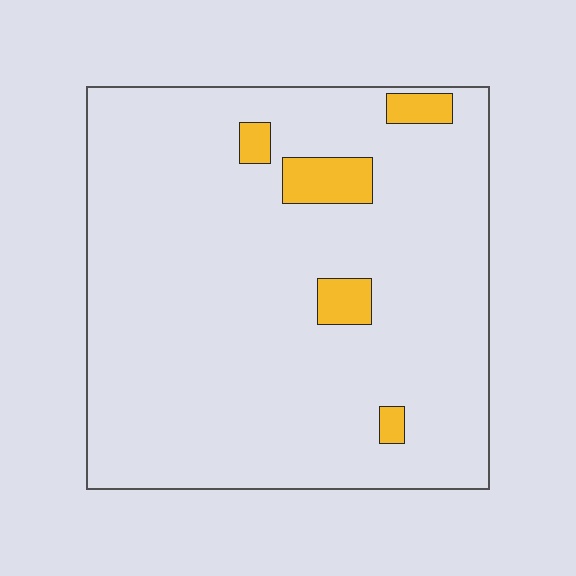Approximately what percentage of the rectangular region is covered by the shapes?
Approximately 5%.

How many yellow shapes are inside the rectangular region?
5.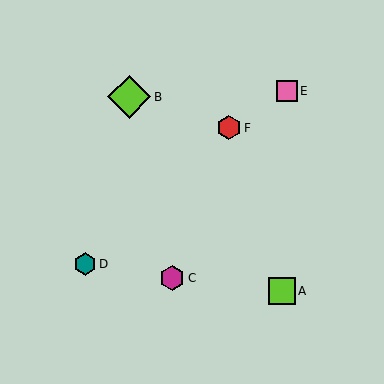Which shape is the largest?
The lime diamond (labeled B) is the largest.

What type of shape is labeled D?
Shape D is a teal hexagon.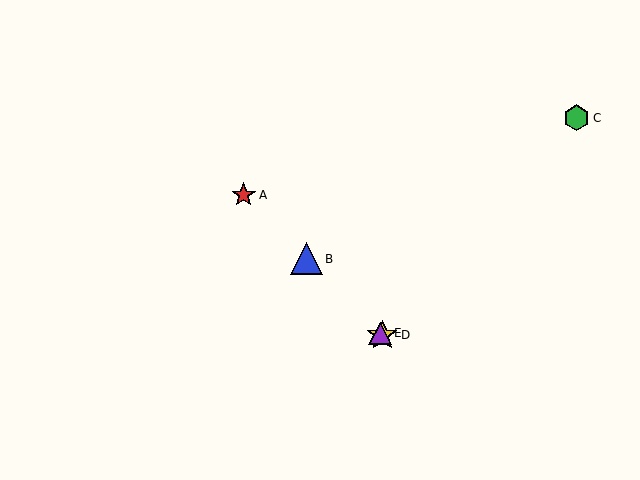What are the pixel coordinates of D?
Object D is at (382, 335).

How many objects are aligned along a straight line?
4 objects (A, B, D, E) are aligned along a straight line.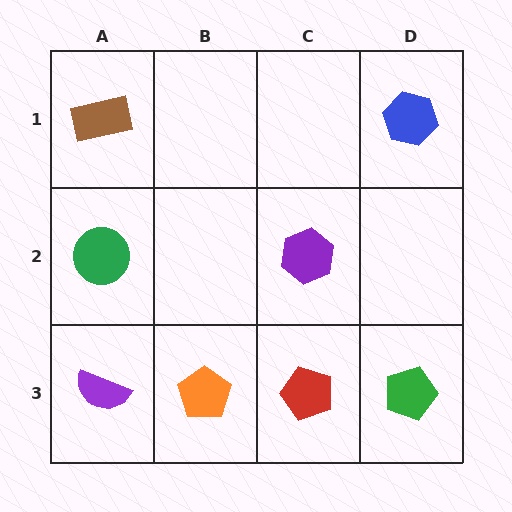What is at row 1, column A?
A brown rectangle.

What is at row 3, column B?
An orange pentagon.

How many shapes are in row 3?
4 shapes.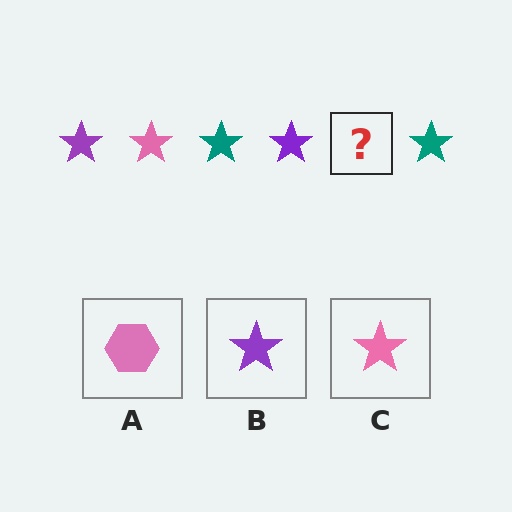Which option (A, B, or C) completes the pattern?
C.